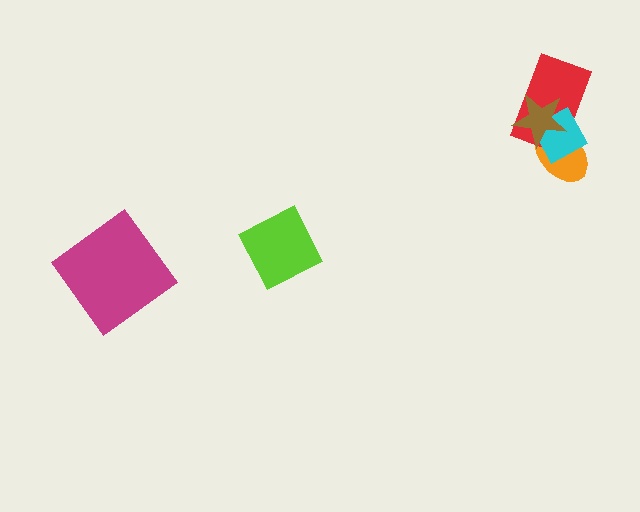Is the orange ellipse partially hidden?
Yes, it is partially covered by another shape.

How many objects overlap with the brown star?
3 objects overlap with the brown star.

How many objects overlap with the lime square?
0 objects overlap with the lime square.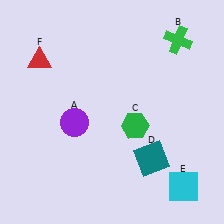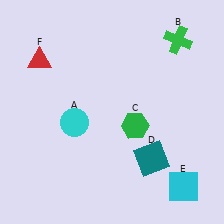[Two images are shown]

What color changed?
The circle (A) changed from purple in Image 1 to cyan in Image 2.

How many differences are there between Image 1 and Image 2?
There is 1 difference between the two images.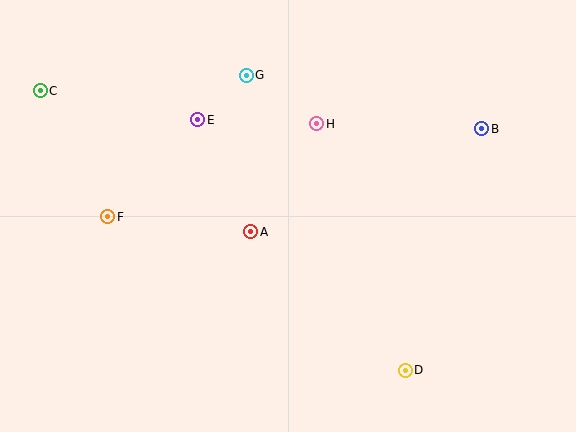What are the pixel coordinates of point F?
Point F is at (108, 217).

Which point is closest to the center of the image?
Point A at (251, 232) is closest to the center.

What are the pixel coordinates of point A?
Point A is at (251, 232).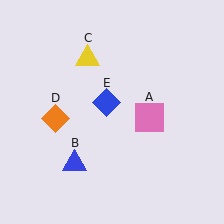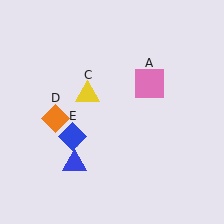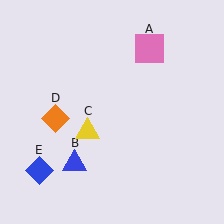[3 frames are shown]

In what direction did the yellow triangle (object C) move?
The yellow triangle (object C) moved down.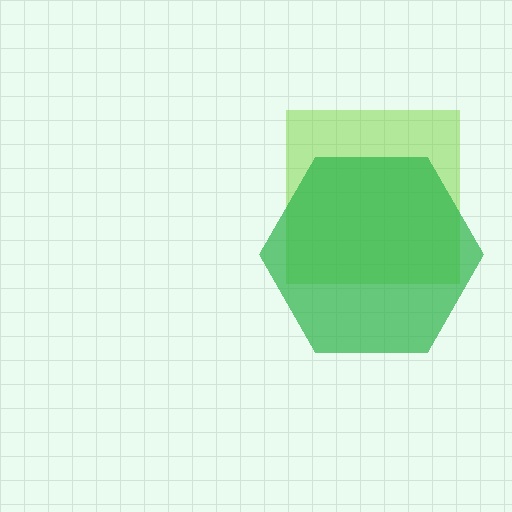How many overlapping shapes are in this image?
There are 2 overlapping shapes in the image.